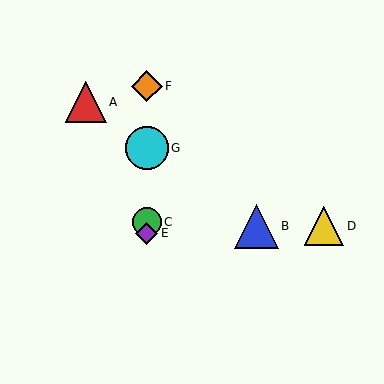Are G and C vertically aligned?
Yes, both are at x≈147.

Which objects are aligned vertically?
Objects C, E, F, G are aligned vertically.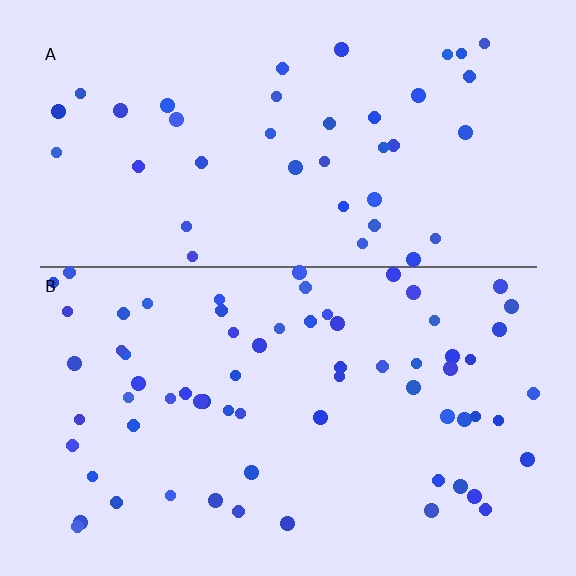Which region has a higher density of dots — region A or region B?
B (the bottom).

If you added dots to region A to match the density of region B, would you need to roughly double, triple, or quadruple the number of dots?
Approximately double.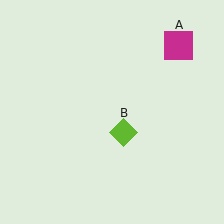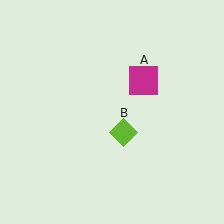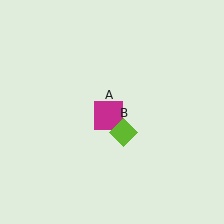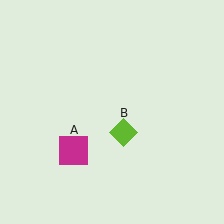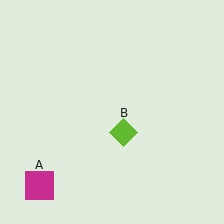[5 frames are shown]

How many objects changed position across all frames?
1 object changed position: magenta square (object A).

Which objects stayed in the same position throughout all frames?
Lime diamond (object B) remained stationary.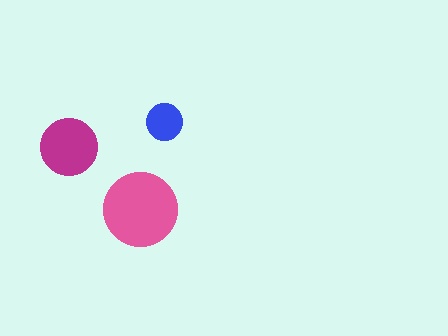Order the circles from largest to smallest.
the pink one, the magenta one, the blue one.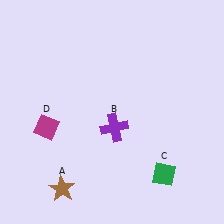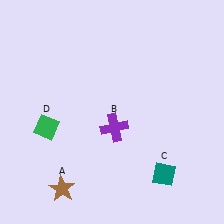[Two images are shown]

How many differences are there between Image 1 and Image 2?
There are 2 differences between the two images.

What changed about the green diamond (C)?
In Image 1, C is green. In Image 2, it changed to teal.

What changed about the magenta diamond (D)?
In Image 1, D is magenta. In Image 2, it changed to green.